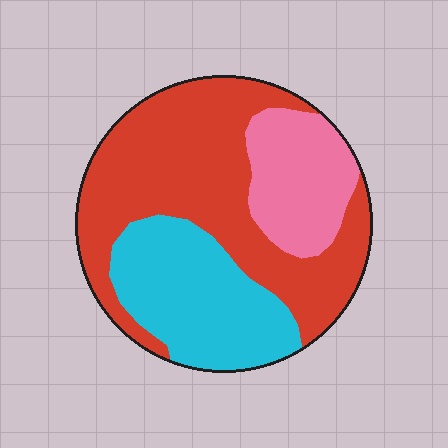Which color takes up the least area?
Pink, at roughly 20%.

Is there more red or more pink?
Red.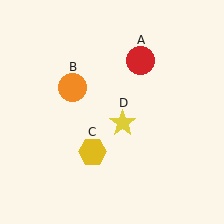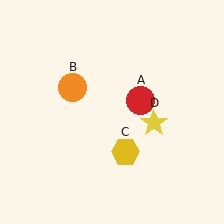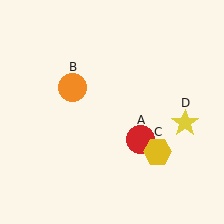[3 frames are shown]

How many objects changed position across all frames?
3 objects changed position: red circle (object A), yellow hexagon (object C), yellow star (object D).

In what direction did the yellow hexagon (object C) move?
The yellow hexagon (object C) moved right.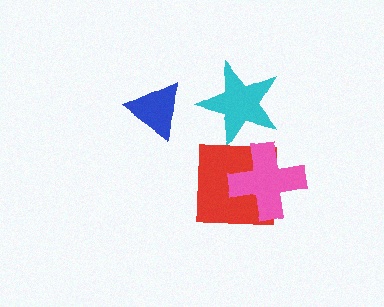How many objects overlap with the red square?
1 object overlaps with the red square.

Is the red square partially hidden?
Yes, it is partially covered by another shape.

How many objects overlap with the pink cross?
1 object overlaps with the pink cross.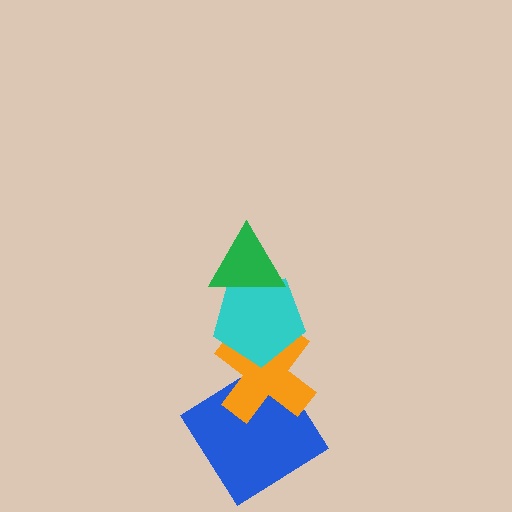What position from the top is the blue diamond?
The blue diamond is 4th from the top.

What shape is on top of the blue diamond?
The orange cross is on top of the blue diamond.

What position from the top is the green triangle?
The green triangle is 1st from the top.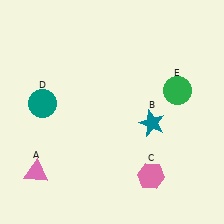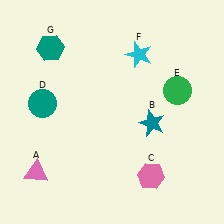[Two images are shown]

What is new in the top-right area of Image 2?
A cyan star (F) was added in the top-right area of Image 2.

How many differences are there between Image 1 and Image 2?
There are 2 differences between the two images.